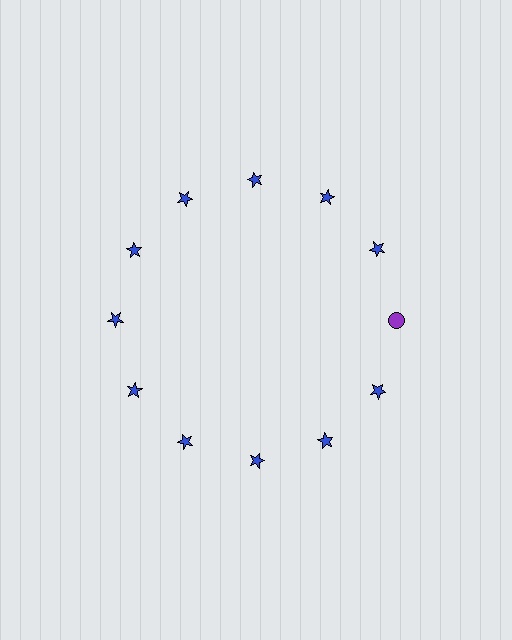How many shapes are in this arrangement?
There are 12 shapes arranged in a ring pattern.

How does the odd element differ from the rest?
It differs in both color (purple instead of blue) and shape (circle instead of star).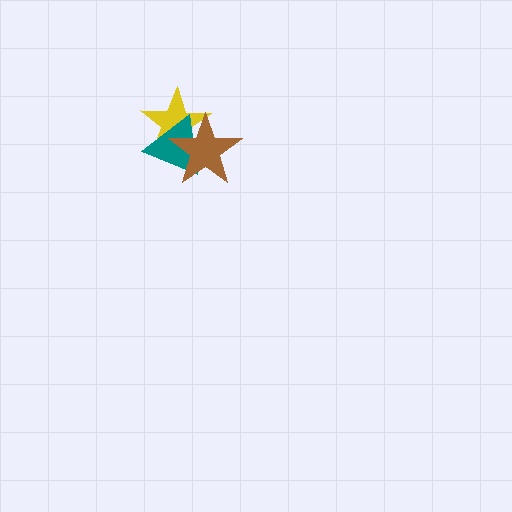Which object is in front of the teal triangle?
The brown star is in front of the teal triangle.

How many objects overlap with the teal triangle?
2 objects overlap with the teal triangle.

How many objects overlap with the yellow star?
2 objects overlap with the yellow star.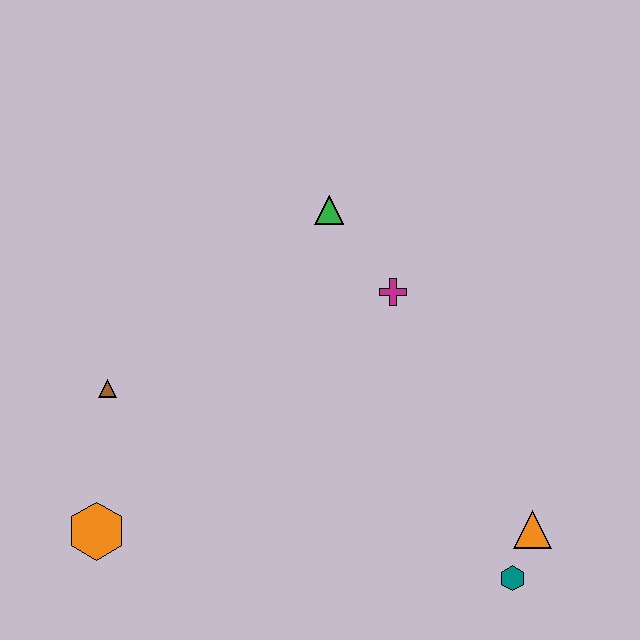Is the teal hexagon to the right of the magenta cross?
Yes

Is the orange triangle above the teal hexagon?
Yes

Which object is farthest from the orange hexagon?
The orange triangle is farthest from the orange hexagon.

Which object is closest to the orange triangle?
The teal hexagon is closest to the orange triangle.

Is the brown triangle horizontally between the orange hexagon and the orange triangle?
Yes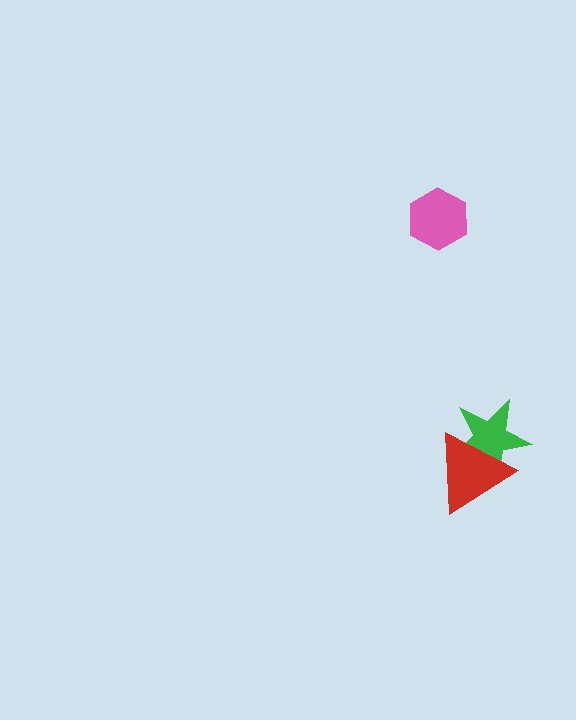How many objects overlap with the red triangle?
1 object overlaps with the red triangle.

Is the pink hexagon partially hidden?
No, no other shape covers it.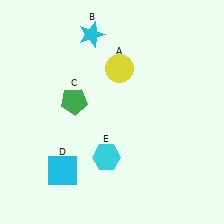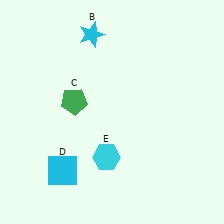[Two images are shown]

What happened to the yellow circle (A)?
The yellow circle (A) was removed in Image 2. It was in the top-right area of Image 1.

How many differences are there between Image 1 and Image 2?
There is 1 difference between the two images.